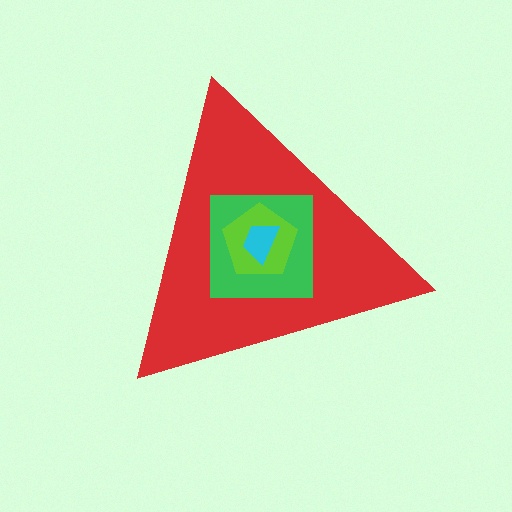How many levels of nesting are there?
4.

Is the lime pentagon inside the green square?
Yes.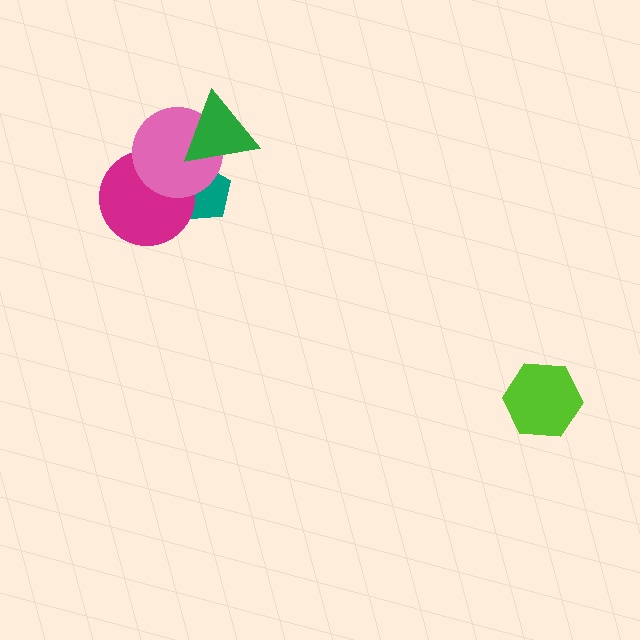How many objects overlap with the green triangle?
2 objects overlap with the green triangle.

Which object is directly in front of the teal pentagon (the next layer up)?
The magenta circle is directly in front of the teal pentagon.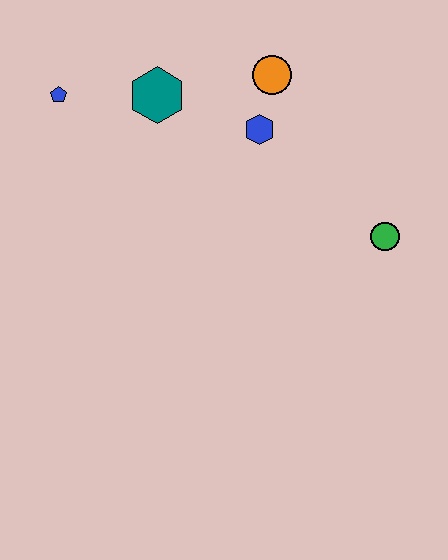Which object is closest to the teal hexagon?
The blue pentagon is closest to the teal hexagon.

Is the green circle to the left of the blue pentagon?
No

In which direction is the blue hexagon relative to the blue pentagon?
The blue hexagon is to the right of the blue pentagon.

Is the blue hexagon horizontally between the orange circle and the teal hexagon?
Yes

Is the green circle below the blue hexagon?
Yes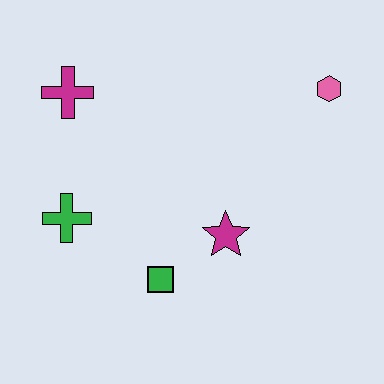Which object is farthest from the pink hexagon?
The green cross is farthest from the pink hexagon.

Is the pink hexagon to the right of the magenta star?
Yes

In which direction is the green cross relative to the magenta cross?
The green cross is below the magenta cross.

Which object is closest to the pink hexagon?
The magenta star is closest to the pink hexagon.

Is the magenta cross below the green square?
No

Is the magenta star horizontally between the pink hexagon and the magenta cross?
Yes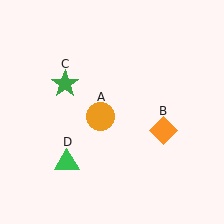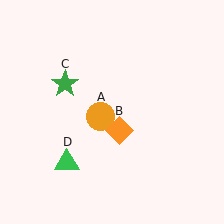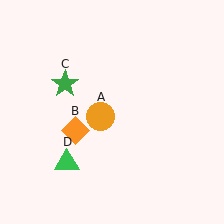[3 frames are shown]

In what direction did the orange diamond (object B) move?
The orange diamond (object B) moved left.